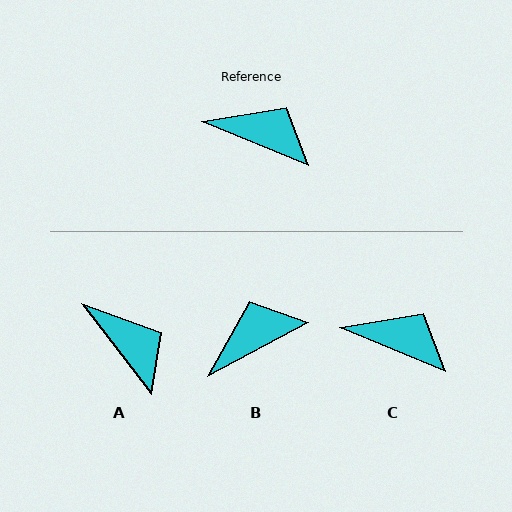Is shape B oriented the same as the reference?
No, it is off by about 50 degrees.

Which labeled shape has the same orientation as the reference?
C.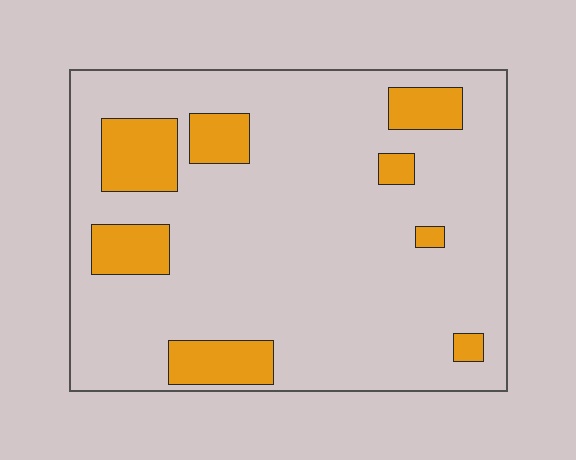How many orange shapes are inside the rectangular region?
8.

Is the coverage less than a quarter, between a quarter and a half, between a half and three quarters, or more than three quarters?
Less than a quarter.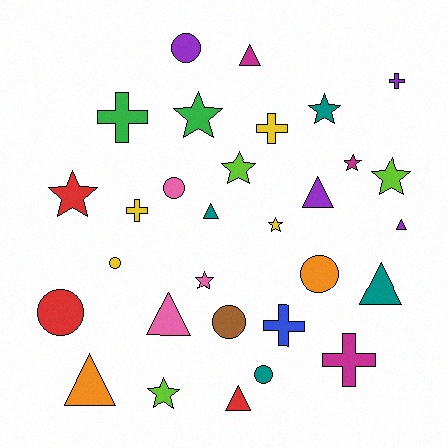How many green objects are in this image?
There are 2 green objects.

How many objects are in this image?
There are 30 objects.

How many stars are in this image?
There are 9 stars.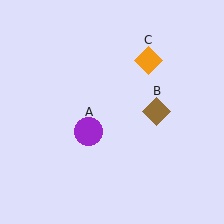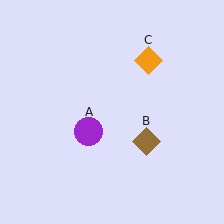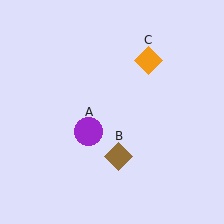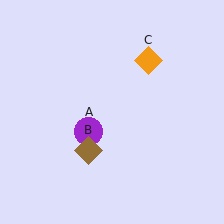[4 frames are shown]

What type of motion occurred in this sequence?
The brown diamond (object B) rotated clockwise around the center of the scene.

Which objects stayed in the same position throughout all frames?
Purple circle (object A) and orange diamond (object C) remained stationary.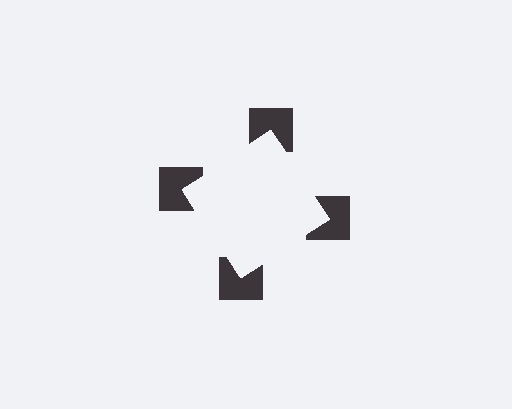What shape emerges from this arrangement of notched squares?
An illusory square — its edges are inferred from the aligned wedge cuts in the notched squares, not physically drawn.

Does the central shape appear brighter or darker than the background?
It typically appears slightly brighter than the background, even though no actual brightness change is drawn.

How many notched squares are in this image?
There are 4 — one at each vertex of the illusory square.